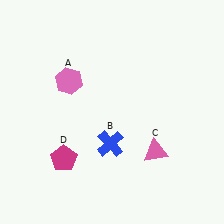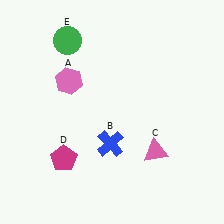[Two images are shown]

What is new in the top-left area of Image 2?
A green circle (E) was added in the top-left area of Image 2.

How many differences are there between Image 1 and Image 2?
There is 1 difference between the two images.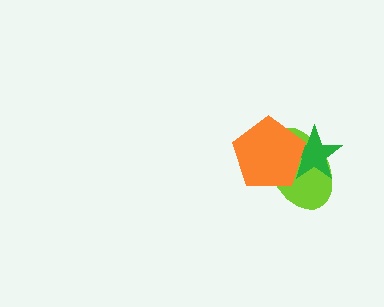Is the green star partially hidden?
Yes, it is partially covered by another shape.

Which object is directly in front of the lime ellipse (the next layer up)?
The green star is directly in front of the lime ellipse.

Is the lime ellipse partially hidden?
Yes, it is partially covered by another shape.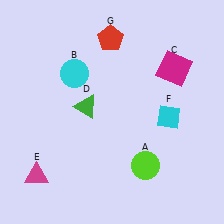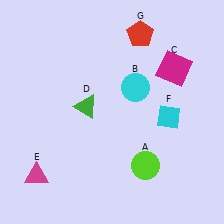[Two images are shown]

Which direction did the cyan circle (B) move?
The cyan circle (B) moved right.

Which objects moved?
The objects that moved are: the cyan circle (B), the red pentagon (G).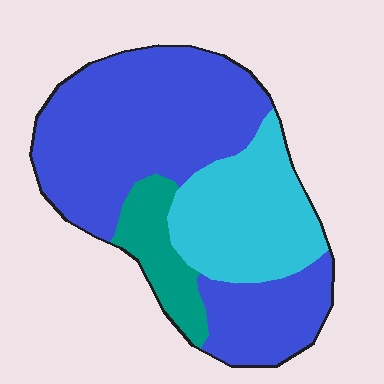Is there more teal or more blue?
Blue.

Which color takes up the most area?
Blue, at roughly 60%.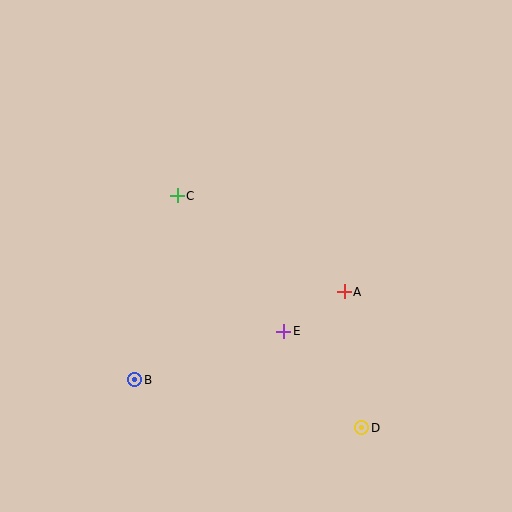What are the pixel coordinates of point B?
Point B is at (135, 380).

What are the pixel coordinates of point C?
Point C is at (177, 196).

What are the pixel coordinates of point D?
Point D is at (362, 428).